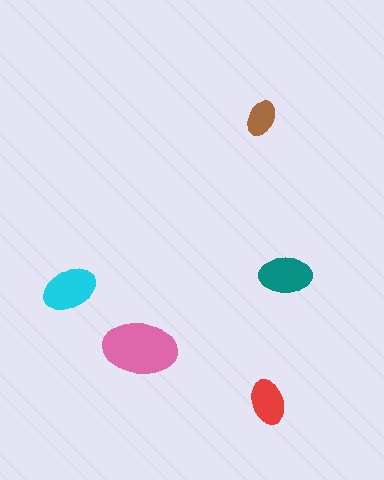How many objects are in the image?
There are 5 objects in the image.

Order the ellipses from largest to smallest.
the pink one, the cyan one, the teal one, the red one, the brown one.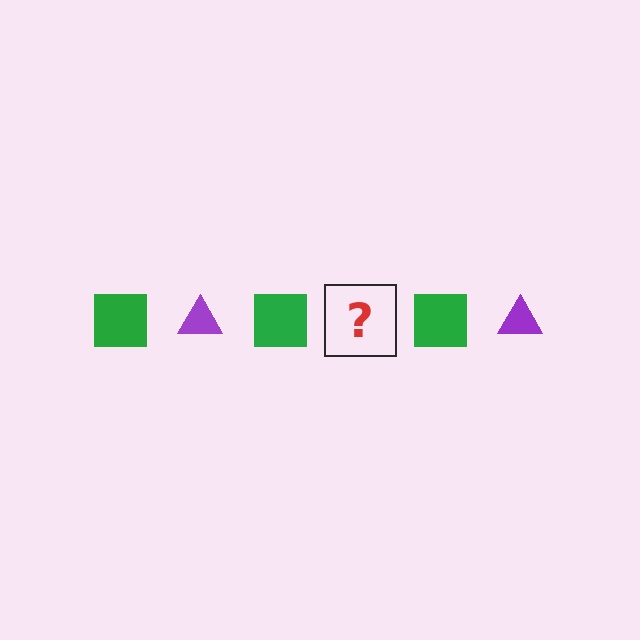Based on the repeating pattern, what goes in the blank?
The blank should be a purple triangle.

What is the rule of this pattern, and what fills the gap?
The rule is that the pattern alternates between green square and purple triangle. The gap should be filled with a purple triangle.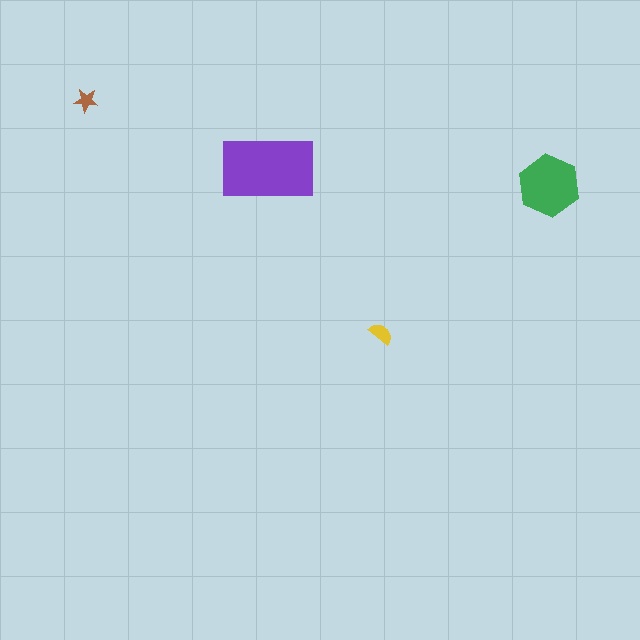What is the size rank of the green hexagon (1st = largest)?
2nd.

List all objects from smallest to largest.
The brown star, the yellow semicircle, the green hexagon, the purple rectangle.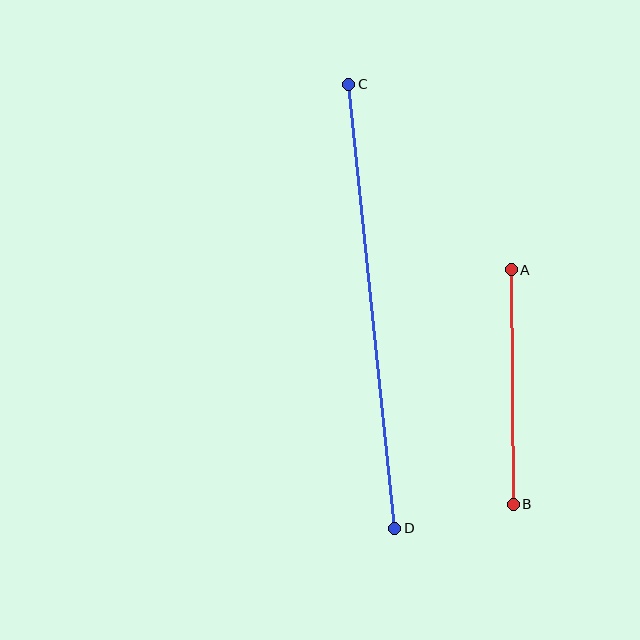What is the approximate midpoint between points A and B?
The midpoint is at approximately (512, 387) pixels.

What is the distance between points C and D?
The distance is approximately 447 pixels.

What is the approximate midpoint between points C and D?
The midpoint is at approximately (372, 306) pixels.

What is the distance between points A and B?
The distance is approximately 234 pixels.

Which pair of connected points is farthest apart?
Points C and D are farthest apart.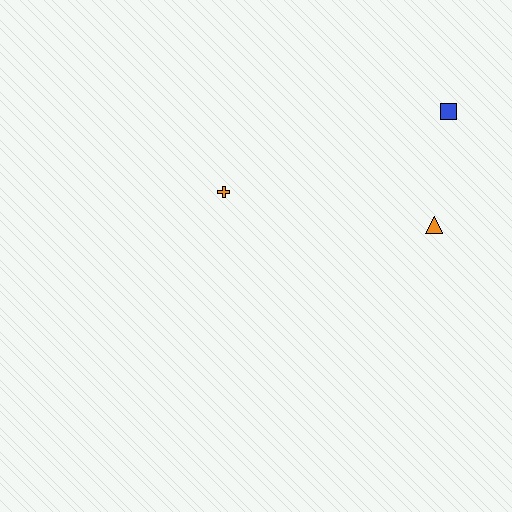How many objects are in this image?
There are 3 objects.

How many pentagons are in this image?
There are no pentagons.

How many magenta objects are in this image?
There are no magenta objects.